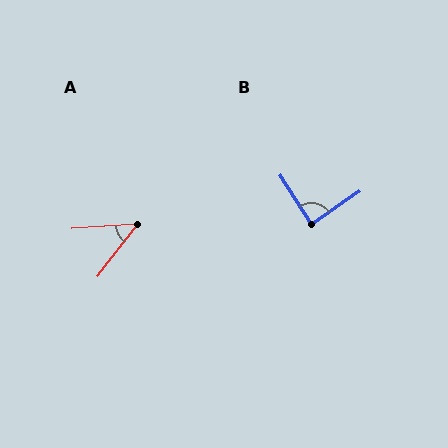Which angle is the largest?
B, at approximately 87 degrees.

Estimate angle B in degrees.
Approximately 87 degrees.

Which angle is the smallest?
A, at approximately 49 degrees.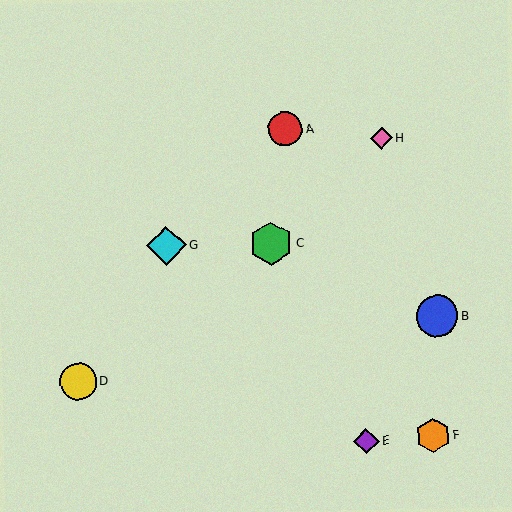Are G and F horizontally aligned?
No, G is at y≈246 and F is at y≈435.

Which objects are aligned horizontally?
Objects C, G are aligned horizontally.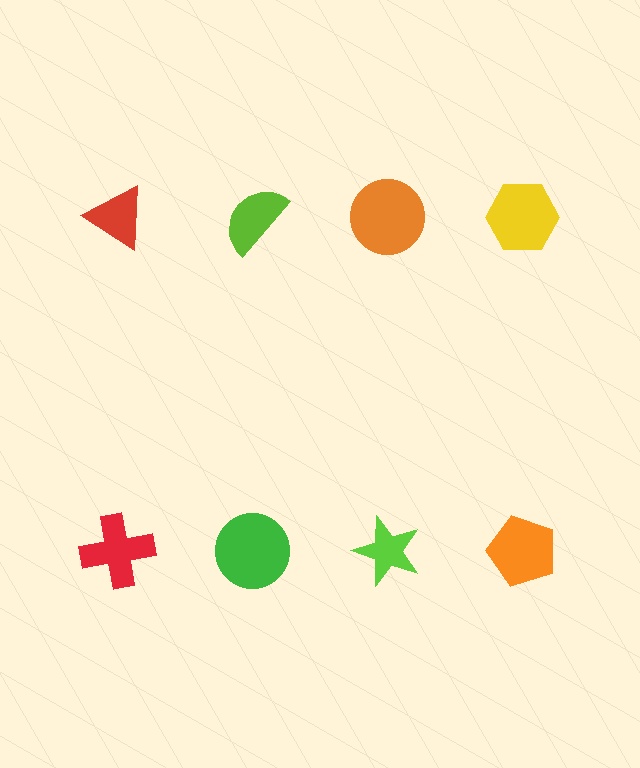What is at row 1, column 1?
A red triangle.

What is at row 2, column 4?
An orange pentagon.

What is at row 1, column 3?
An orange circle.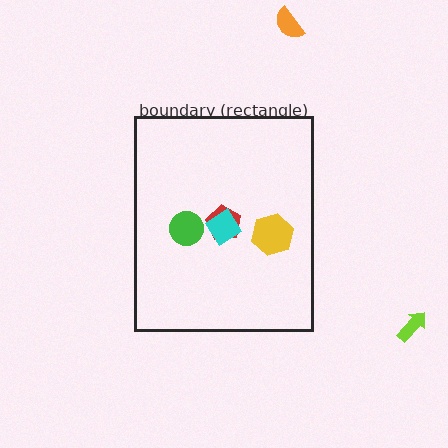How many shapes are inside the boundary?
4 inside, 2 outside.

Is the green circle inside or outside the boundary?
Inside.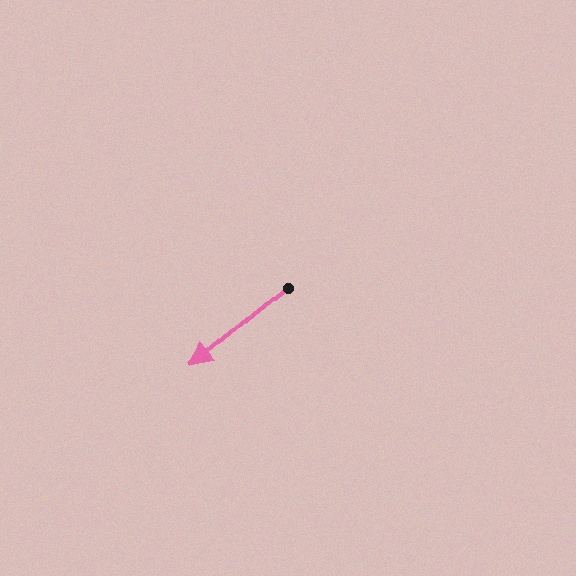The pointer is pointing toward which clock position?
Roughly 8 o'clock.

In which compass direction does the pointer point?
Southwest.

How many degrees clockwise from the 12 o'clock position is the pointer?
Approximately 230 degrees.